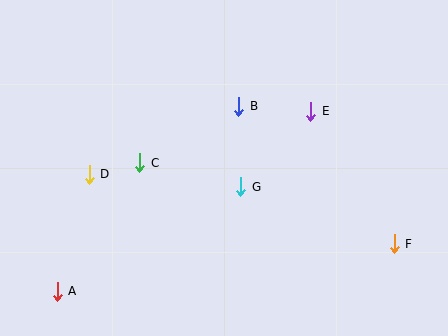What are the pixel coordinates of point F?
Point F is at (394, 244).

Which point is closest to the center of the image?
Point G at (241, 187) is closest to the center.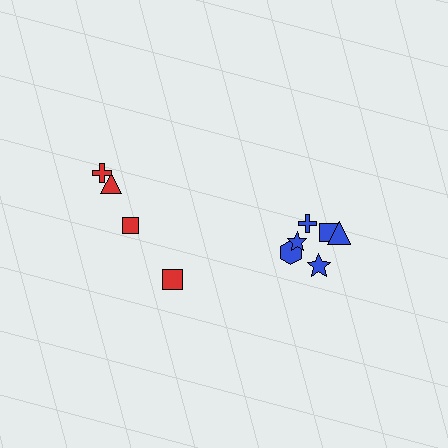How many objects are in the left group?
There are 4 objects.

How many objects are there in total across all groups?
There are 10 objects.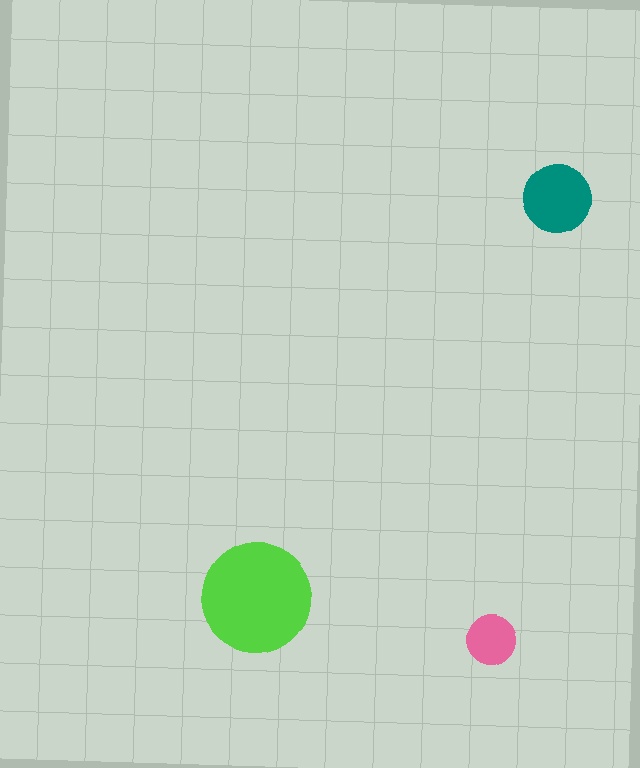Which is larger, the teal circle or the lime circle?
The lime one.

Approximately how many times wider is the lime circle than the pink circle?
About 2 times wider.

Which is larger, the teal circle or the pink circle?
The teal one.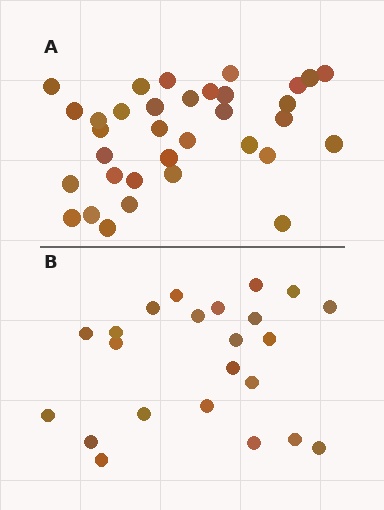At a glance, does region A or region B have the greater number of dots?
Region A (the top region) has more dots.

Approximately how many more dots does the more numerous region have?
Region A has roughly 12 or so more dots than region B.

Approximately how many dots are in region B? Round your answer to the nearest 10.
About 20 dots. (The exact count is 23, which rounds to 20.)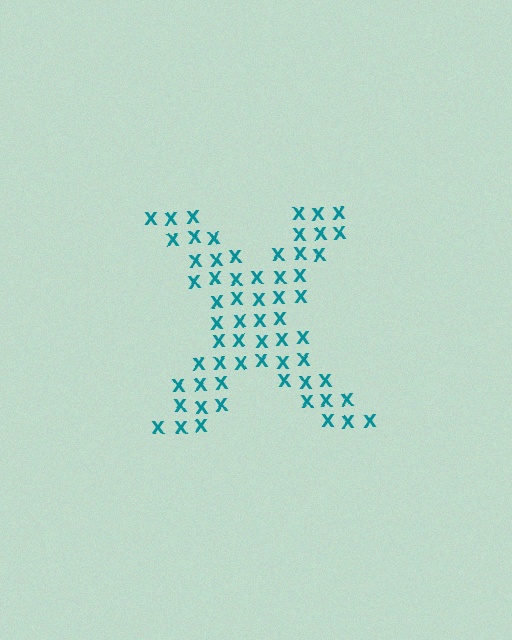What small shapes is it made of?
It is made of small letter X's.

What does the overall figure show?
The overall figure shows the letter X.